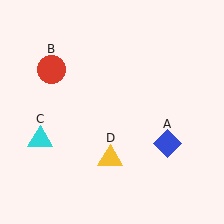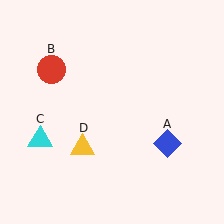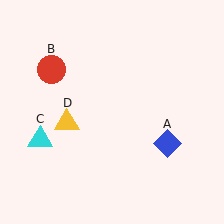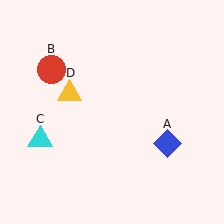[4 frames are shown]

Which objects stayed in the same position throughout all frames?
Blue diamond (object A) and red circle (object B) and cyan triangle (object C) remained stationary.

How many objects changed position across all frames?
1 object changed position: yellow triangle (object D).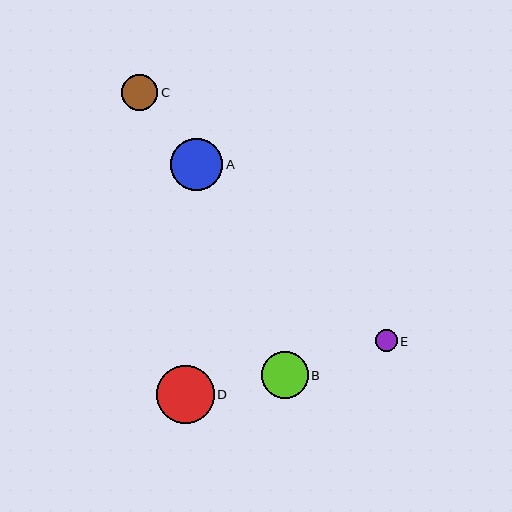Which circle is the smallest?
Circle E is the smallest with a size of approximately 22 pixels.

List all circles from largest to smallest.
From largest to smallest: D, A, B, C, E.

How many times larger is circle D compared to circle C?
Circle D is approximately 1.6 times the size of circle C.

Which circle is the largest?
Circle D is the largest with a size of approximately 58 pixels.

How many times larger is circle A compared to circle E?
Circle A is approximately 2.3 times the size of circle E.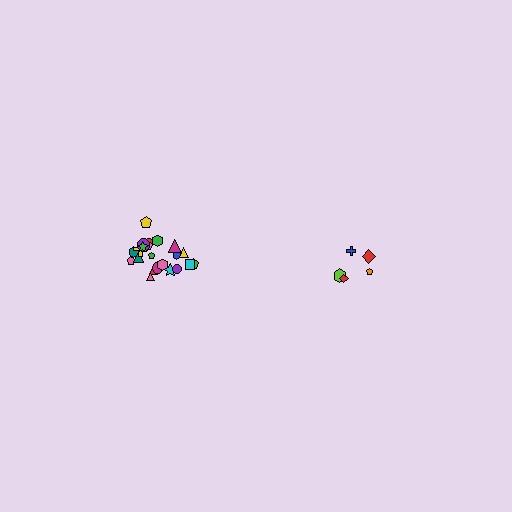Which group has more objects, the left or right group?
The left group.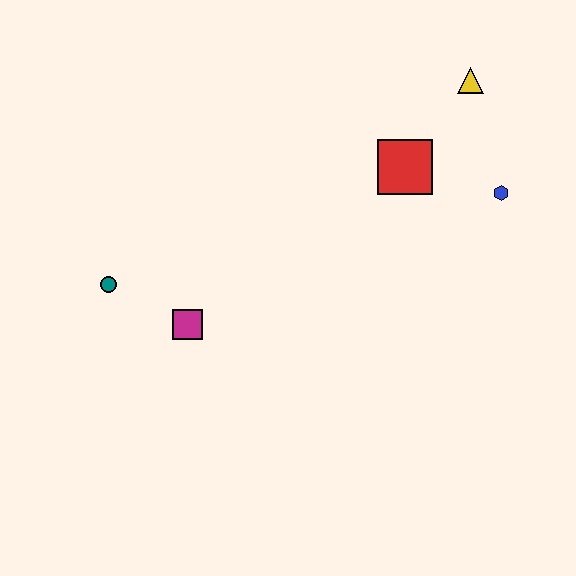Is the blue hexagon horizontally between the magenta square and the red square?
No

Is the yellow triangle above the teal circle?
Yes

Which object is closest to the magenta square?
The teal circle is closest to the magenta square.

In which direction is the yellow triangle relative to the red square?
The yellow triangle is above the red square.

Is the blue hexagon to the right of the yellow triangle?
Yes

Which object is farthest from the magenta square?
The yellow triangle is farthest from the magenta square.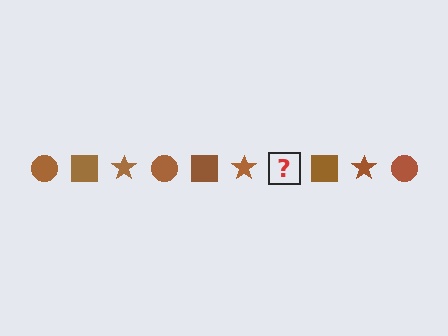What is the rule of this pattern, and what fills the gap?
The rule is that the pattern cycles through circle, square, star shapes in brown. The gap should be filled with a brown circle.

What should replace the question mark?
The question mark should be replaced with a brown circle.